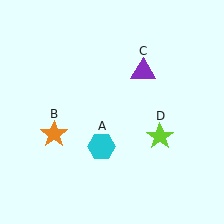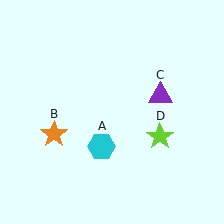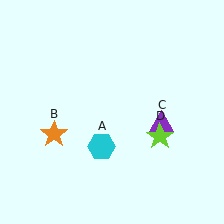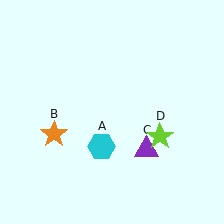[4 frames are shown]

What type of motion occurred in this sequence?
The purple triangle (object C) rotated clockwise around the center of the scene.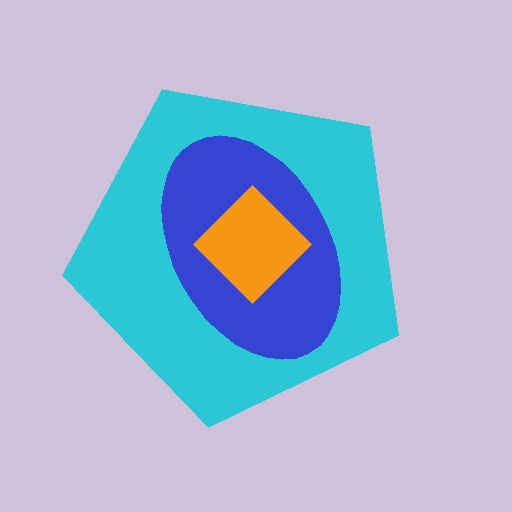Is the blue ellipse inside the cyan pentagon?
Yes.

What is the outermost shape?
The cyan pentagon.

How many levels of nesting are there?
3.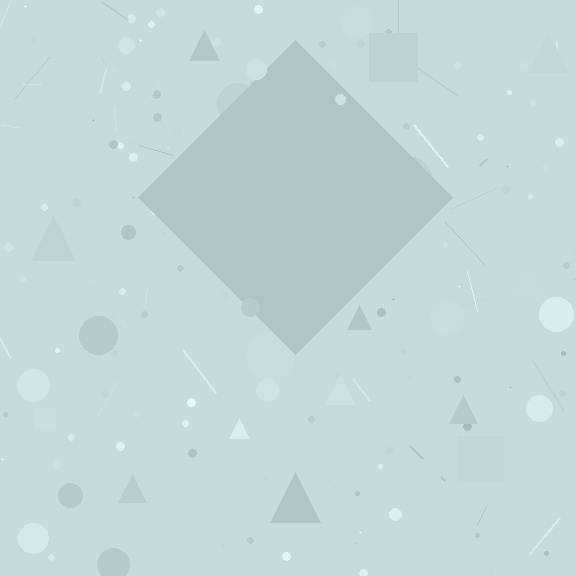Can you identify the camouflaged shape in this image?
The camouflaged shape is a diamond.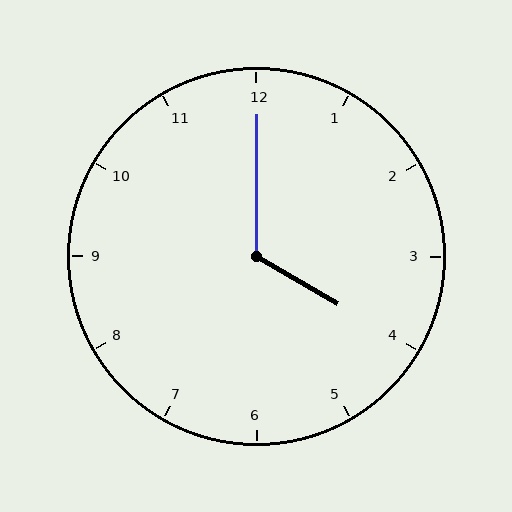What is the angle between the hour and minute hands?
Approximately 120 degrees.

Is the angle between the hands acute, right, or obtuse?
It is obtuse.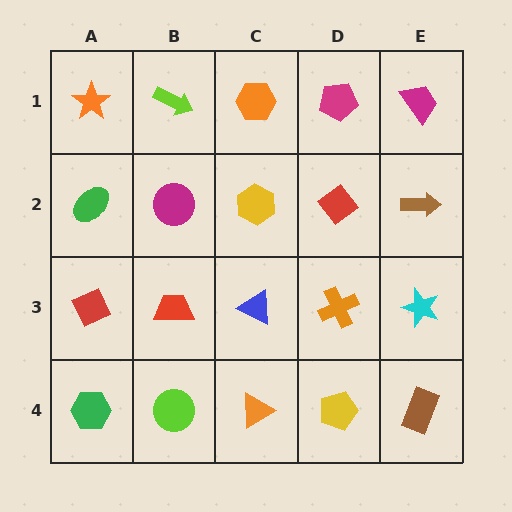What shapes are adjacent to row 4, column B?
A red trapezoid (row 3, column B), a green hexagon (row 4, column A), an orange triangle (row 4, column C).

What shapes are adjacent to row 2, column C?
An orange hexagon (row 1, column C), a blue triangle (row 3, column C), a magenta circle (row 2, column B), a red diamond (row 2, column D).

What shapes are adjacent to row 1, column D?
A red diamond (row 2, column D), an orange hexagon (row 1, column C), a magenta trapezoid (row 1, column E).